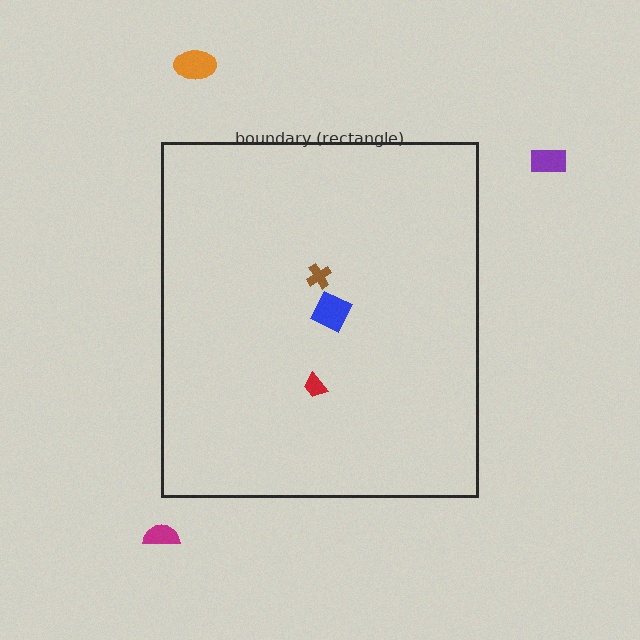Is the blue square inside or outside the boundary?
Inside.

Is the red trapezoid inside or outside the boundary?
Inside.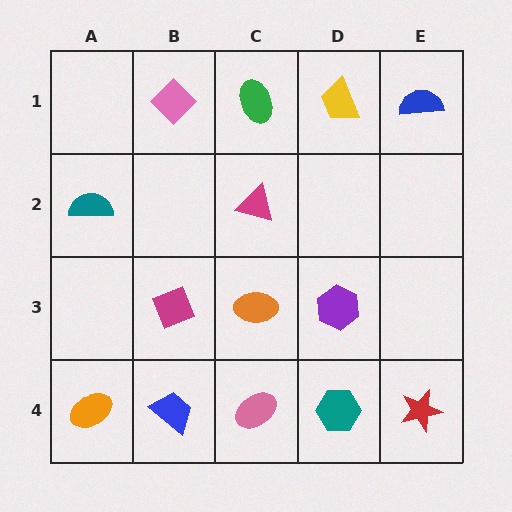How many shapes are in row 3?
3 shapes.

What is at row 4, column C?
A pink ellipse.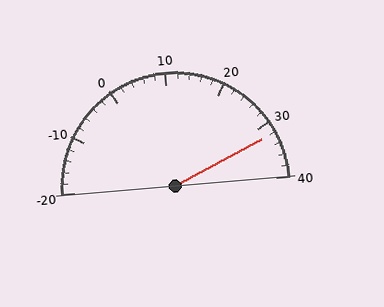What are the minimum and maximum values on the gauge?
The gauge ranges from -20 to 40.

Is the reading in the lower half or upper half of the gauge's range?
The reading is in the upper half of the range (-20 to 40).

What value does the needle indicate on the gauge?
The needle indicates approximately 32.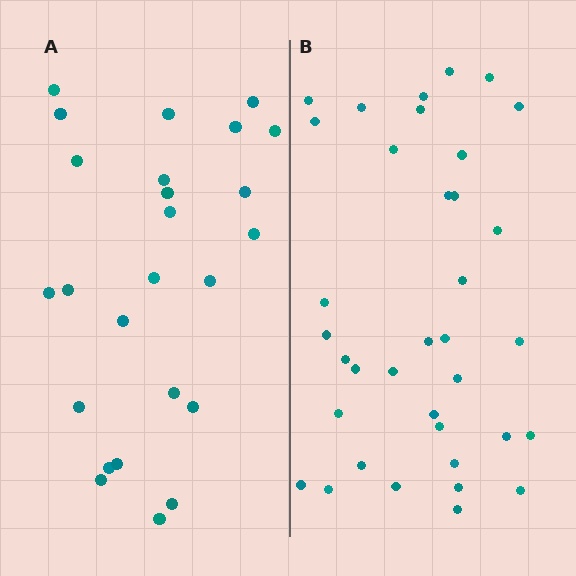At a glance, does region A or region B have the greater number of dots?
Region B (the right region) has more dots.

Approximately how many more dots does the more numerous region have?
Region B has roughly 12 or so more dots than region A.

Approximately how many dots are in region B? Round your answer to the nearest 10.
About 40 dots. (The exact count is 36, which rounds to 40.)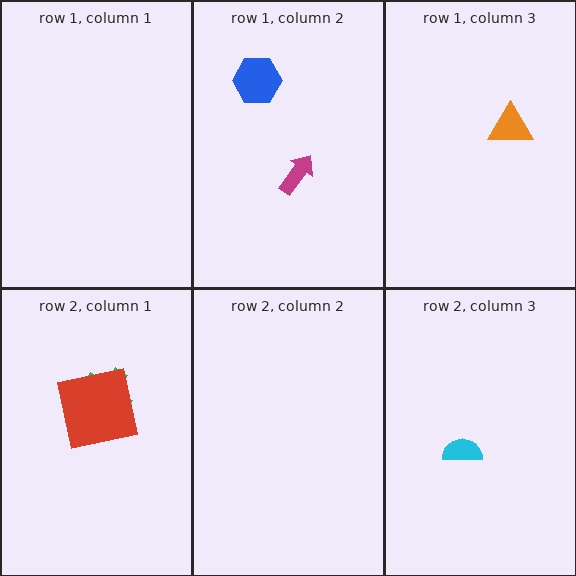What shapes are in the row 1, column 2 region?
The blue hexagon, the magenta arrow.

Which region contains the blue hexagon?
The row 1, column 2 region.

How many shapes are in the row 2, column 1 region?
2.